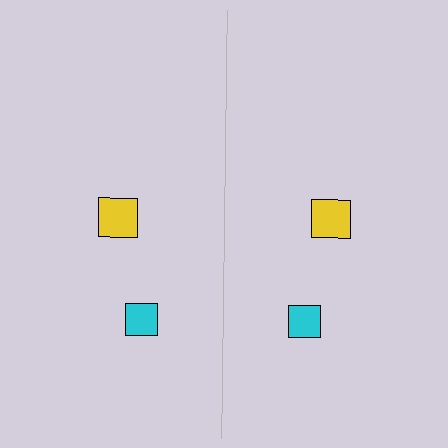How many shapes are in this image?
There are 4 shapes in this image.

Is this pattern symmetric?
Yes, this pattern has bilateral (reflection) symmetry.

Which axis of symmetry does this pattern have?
The pattern has a vertical axis of symmetry running through the center of the image.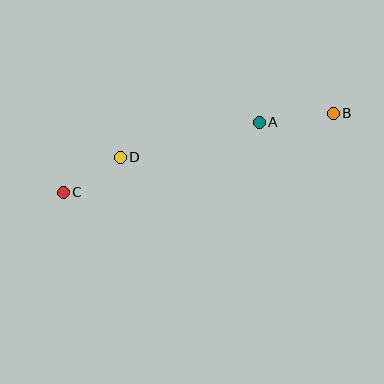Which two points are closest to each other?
Points C and D are closest to each other.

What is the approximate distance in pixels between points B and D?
The distance between B and D is approximately 217 pixels.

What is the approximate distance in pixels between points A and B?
The distance between A and B is approximately 75 pixels.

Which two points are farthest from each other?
Points B and C are farthest from each other.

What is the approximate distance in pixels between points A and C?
The distance between A and C is approximately 208 pixels.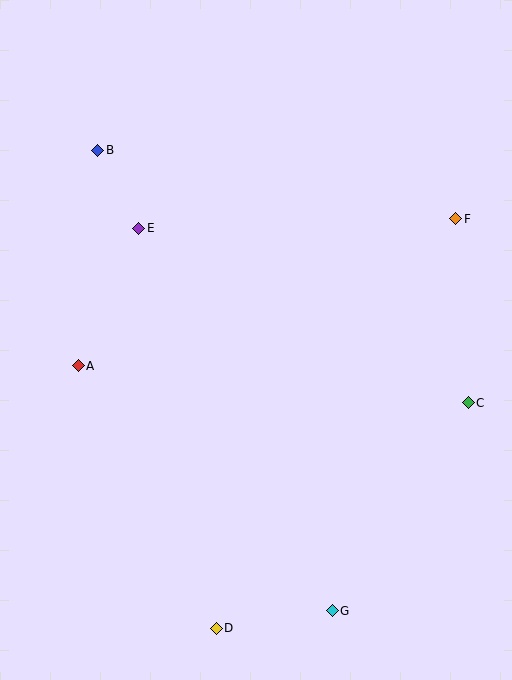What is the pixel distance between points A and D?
The distance between A and D is 297 pixels.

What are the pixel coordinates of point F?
Point F is at (456, 219).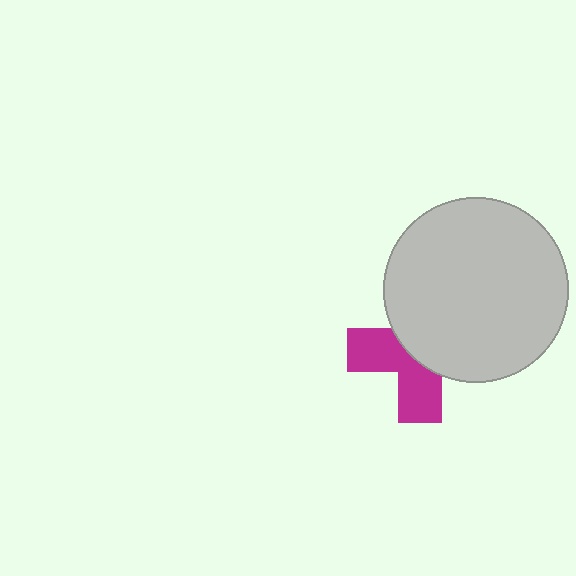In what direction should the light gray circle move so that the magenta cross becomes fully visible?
The light gray circle should move toward the upper-right. That is the shortest direction to clear the overlap and leave the magenta cross fully visible.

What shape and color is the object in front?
The object in front is a light gray circle.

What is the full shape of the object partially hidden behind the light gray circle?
The partially hidden object is a magenta cross.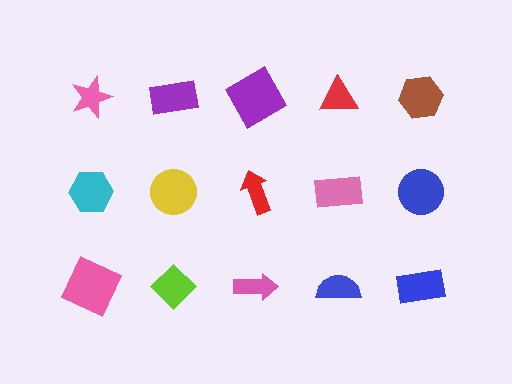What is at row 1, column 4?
A red triangle.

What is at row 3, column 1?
A pink square.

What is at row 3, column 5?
A blue rectangle.